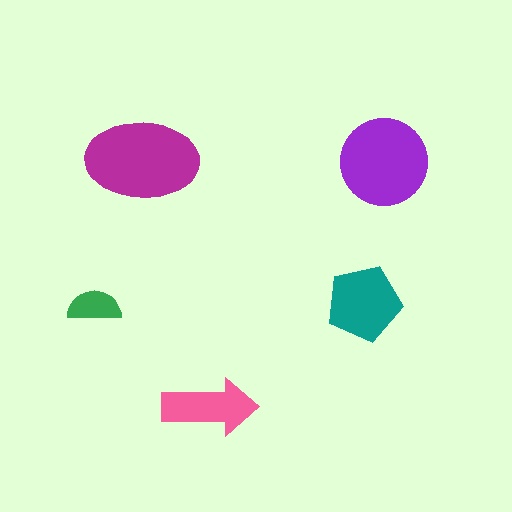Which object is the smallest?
The green semicircle.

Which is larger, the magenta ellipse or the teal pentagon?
The magenta ellipse.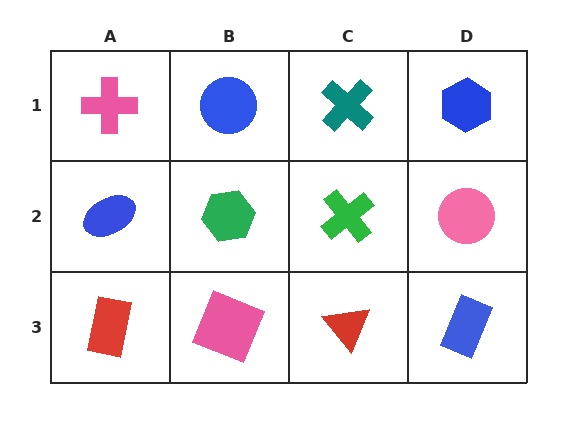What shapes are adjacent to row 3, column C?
A green cross (row 2, column C), a pink square (row 3, column B), a blue rectangle (row 3, column D).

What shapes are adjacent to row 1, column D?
A pink circle (row 2, column D), a teal cross (row 1, column C).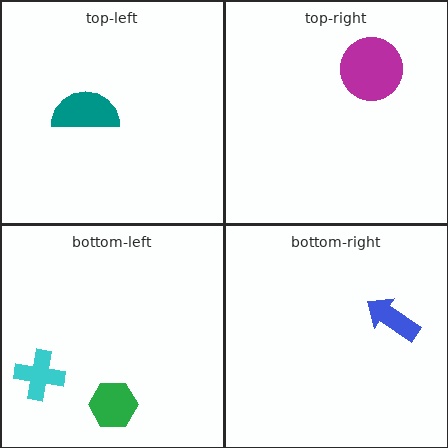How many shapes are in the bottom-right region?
1.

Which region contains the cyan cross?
The bottom-left region.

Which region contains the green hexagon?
The bottom-left region.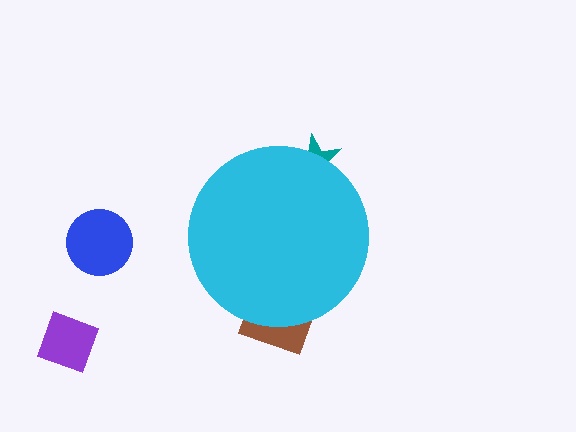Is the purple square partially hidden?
No, the purple square is fully visible.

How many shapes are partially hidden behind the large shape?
2 shapes are partially hidden.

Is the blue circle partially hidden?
No, the blue circle is fully visible.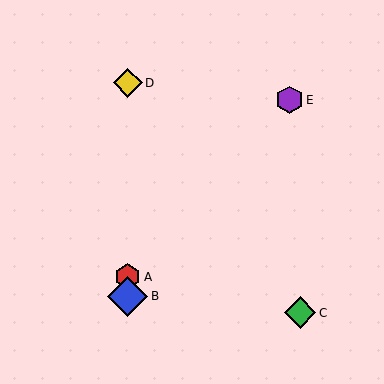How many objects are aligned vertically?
3 objects (A, B, D) are aligned vertically.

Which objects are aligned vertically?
Objects A, B, D are aligned vertically.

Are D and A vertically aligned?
Yes, both are at x≈128.